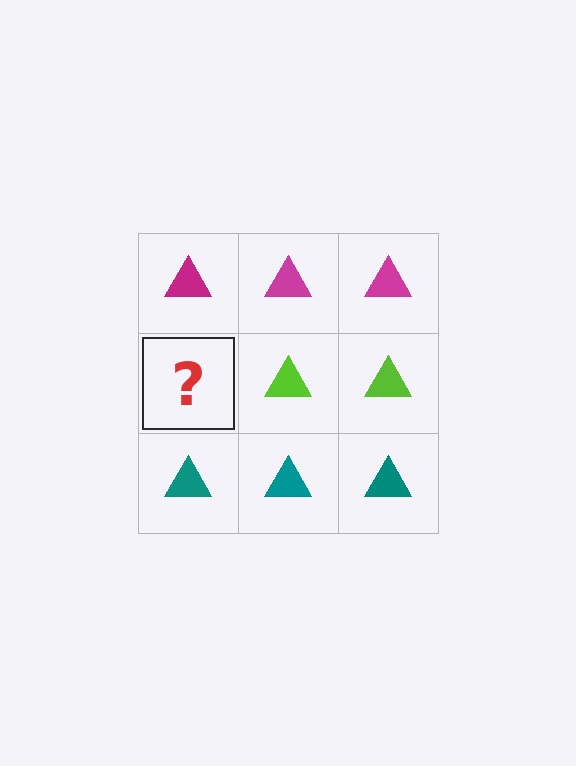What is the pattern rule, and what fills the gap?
The rule is that each row has a consistent color. The gap should be filled with a lime triangle.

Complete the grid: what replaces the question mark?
The question mark should be replaced with a lime triangle.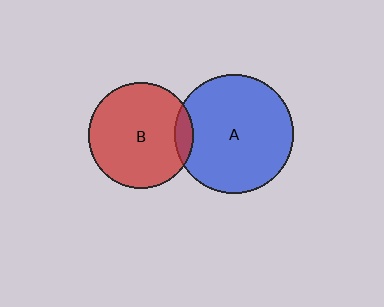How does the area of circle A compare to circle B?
Approximately 1.3 times.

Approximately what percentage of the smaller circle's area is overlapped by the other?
Approximately 10%.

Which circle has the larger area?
Circle A (blue).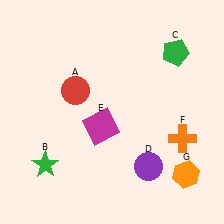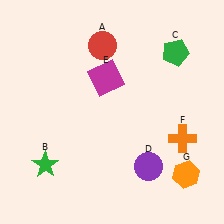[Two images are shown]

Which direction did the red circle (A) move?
The red circle (A) moved up.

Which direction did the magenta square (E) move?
The magenta square (E) moved up.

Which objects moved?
The objects that moved are: the red circle (A), the magenta square (E).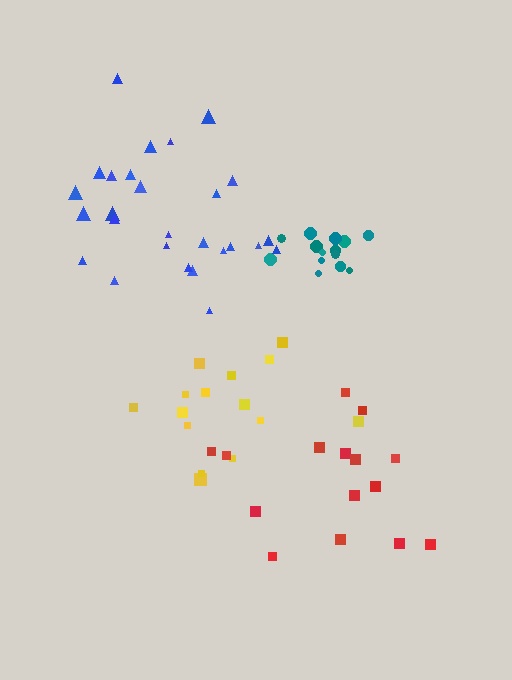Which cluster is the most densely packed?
Teal.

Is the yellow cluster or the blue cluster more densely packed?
Yellow.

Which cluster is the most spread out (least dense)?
Red.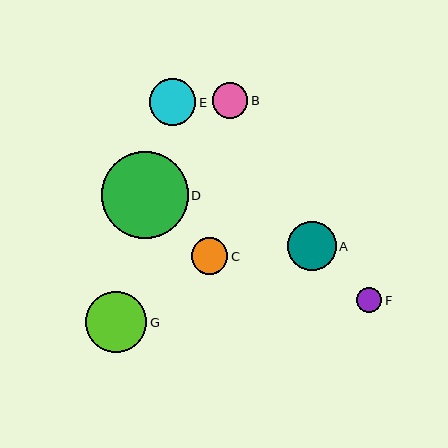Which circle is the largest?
Circle D is the largest with a size of approximately 86 pixels.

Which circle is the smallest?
Circle F is the smallest with a size of approximately 26 pixels.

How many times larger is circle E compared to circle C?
Circle E is approximately 1.3 times the size of circle C.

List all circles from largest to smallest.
From largest to smallest: D, G, A, E, C, B, F.